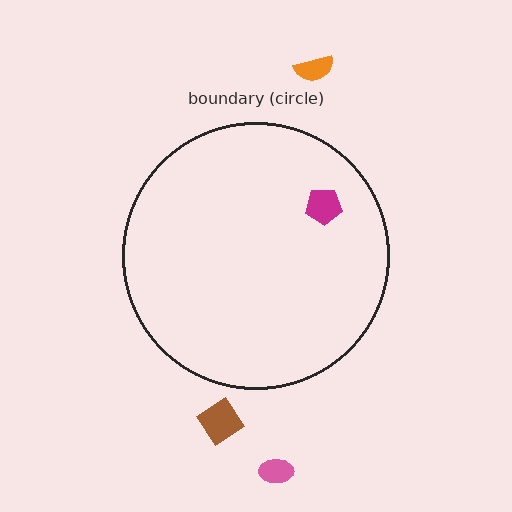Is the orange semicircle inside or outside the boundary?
Outside.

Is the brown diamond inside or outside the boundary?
Outside.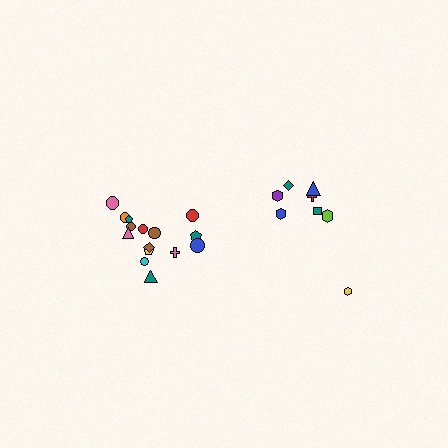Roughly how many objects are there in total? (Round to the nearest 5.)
Roughly 25 objects in total.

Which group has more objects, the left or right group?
The left group.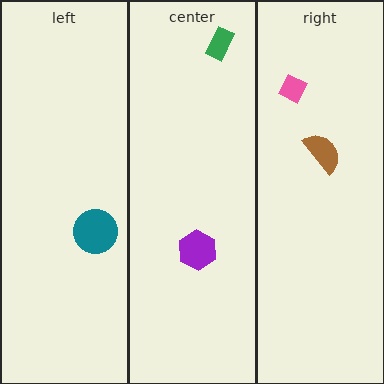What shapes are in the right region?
The brown semicircle, the pink diamond.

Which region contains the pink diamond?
The right region.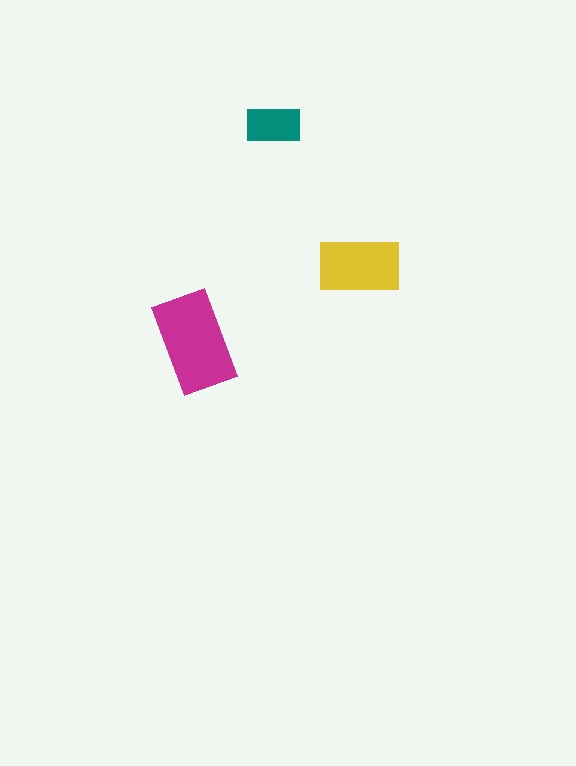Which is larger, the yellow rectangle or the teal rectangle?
The yellow one.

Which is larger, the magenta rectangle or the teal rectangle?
The magenta one.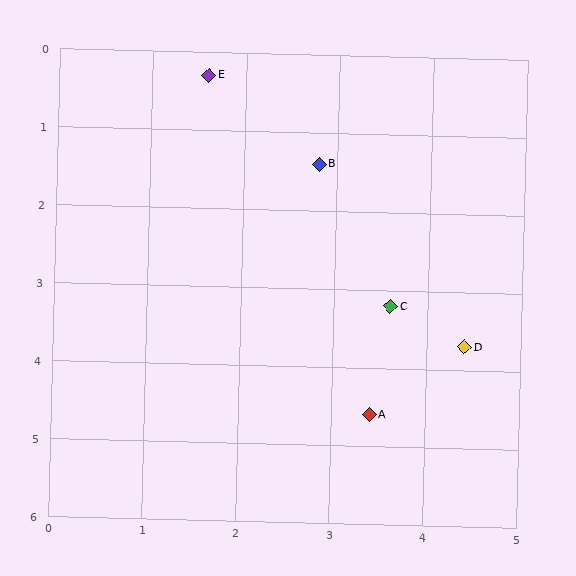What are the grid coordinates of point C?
Point C is at approximately (3.6, 3.2).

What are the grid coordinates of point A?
Point A is at approximately (3.4, 4.6).